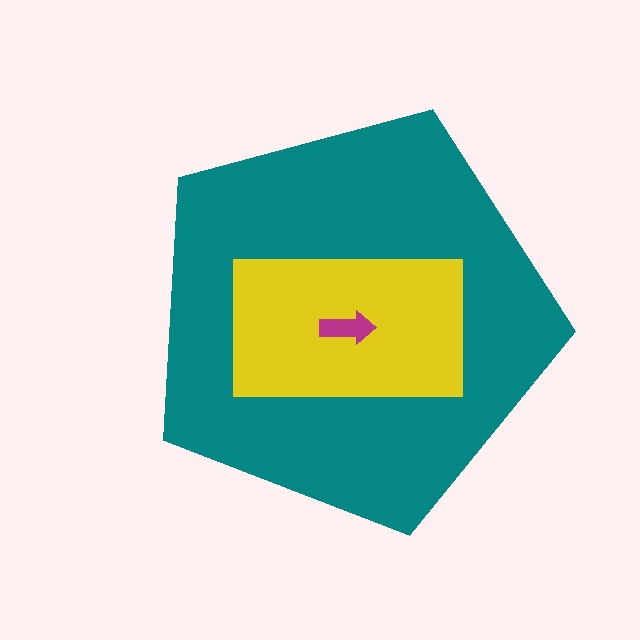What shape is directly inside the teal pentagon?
The yellow rectangle.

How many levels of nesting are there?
3.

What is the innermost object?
The magenta arrow.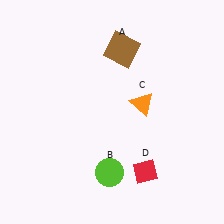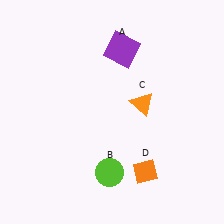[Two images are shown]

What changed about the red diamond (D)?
In Image 1, D is red. In Image 2, it changed to orange.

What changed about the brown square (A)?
In Image 1, A is brown. In Image 2, it changed to purple.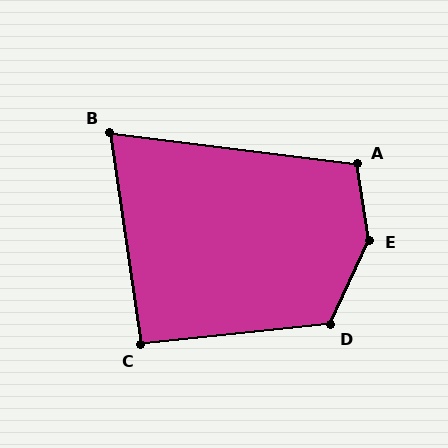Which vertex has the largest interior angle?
E, at approximately 146 degrees.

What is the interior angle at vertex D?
Approximately 121 degrees (obtuse).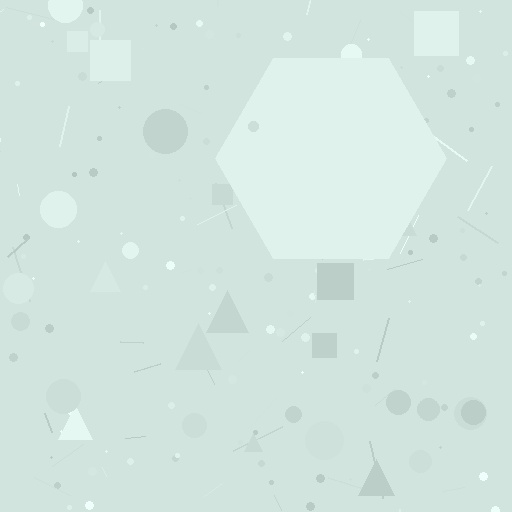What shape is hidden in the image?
A hexagon is hidden in the image.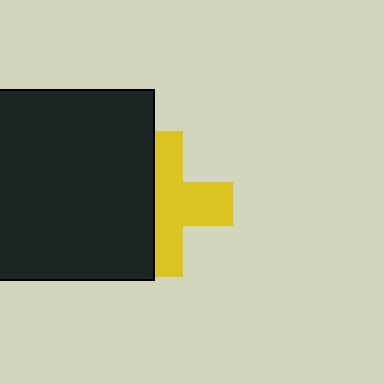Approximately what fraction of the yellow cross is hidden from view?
Roughly 43% of the yellow cross is hidden behind the black square.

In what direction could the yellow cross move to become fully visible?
The yellow cross could move right. That would shift it out from behind the black square entirely.